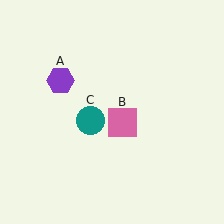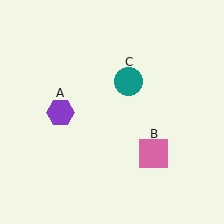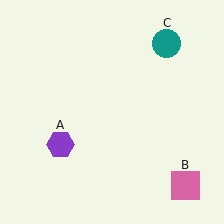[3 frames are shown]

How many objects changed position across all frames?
3 objects changed position: purple hexagon (object A), pink square (object B), teal circle (object C).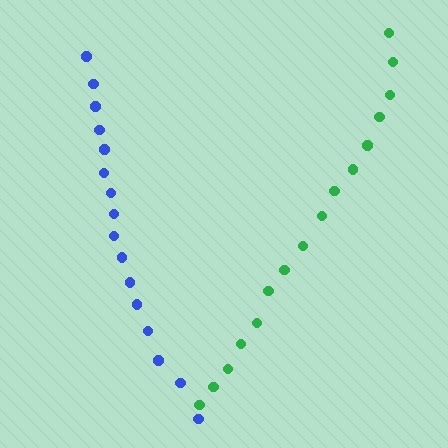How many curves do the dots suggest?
There are 2 distinct paths.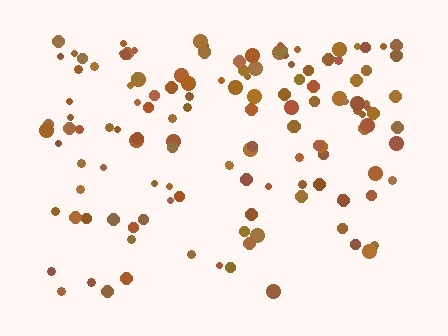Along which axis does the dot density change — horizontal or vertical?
Vertical.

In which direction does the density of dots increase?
From bottom to top, with the top side densest.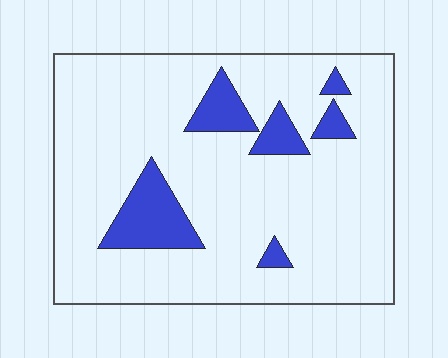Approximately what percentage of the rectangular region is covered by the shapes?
Approximately 15%.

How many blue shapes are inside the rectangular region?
6.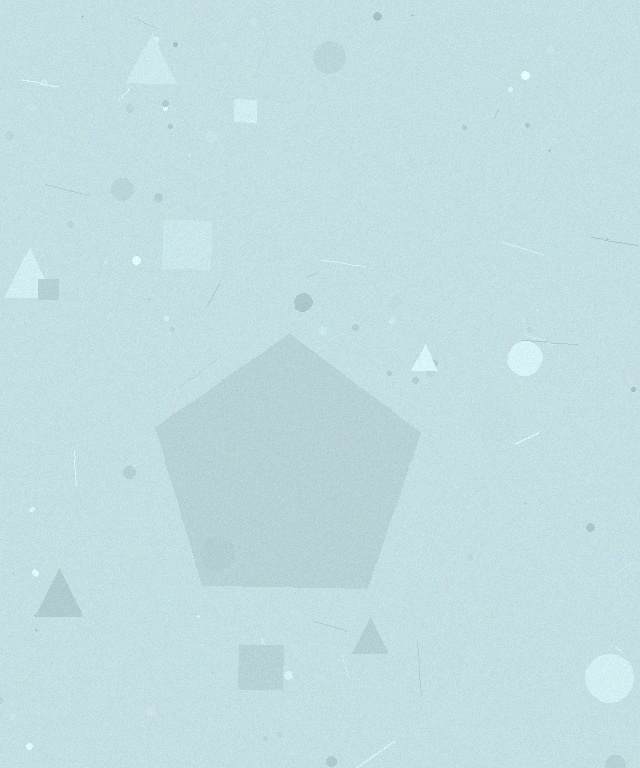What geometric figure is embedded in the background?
A pentagon is embedded in the background.